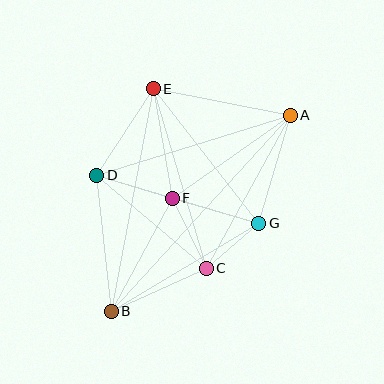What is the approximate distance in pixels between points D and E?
The distance between D and E is approximately 103 pixels.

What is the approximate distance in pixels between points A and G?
The distance between A and G is approximately 112 pixels.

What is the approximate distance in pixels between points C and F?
The distance between C and F is approximately 78 pixels.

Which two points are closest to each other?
Points C and G are closest to each other.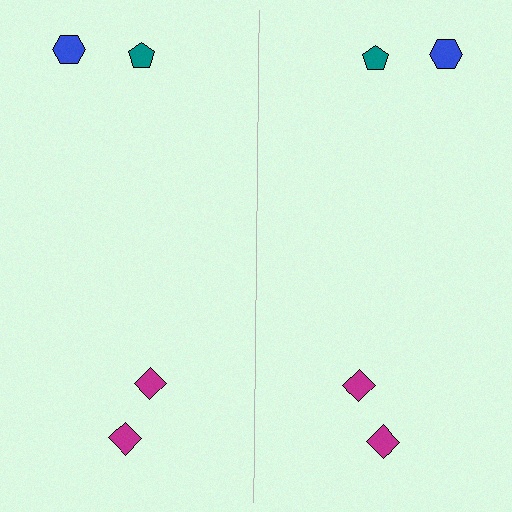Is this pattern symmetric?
Yes, this pattern has bilateral (reflection) symmetry.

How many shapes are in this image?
There are 8 shapes in this image.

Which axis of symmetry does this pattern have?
The pattern has a vertical axis of symmetry running through the center of the image.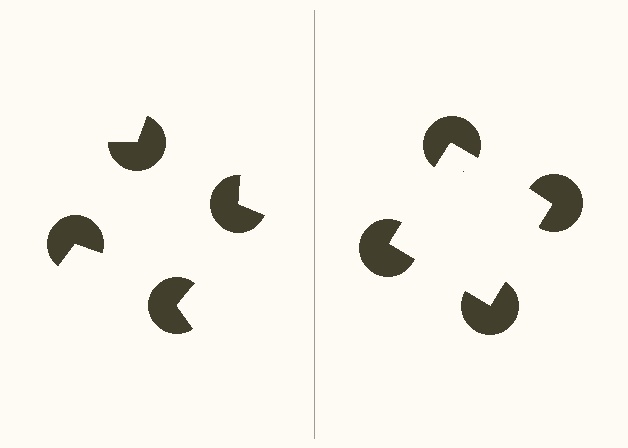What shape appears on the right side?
An illusory square.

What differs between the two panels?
The pac-man discs are positioned identically on both sides; only the wedge orientations differ. On the right they align to a square; on the left they are misaligned.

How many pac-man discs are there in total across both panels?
8 — 4 on each side.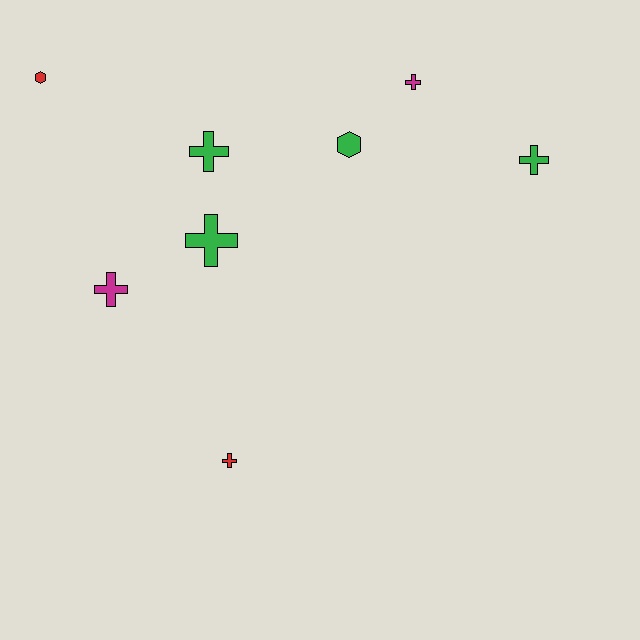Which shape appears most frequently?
Cross, with 6 objects.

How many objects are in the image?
There are 8 objects.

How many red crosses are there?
There is 1 red cross.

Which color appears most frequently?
Green, with 4 objects.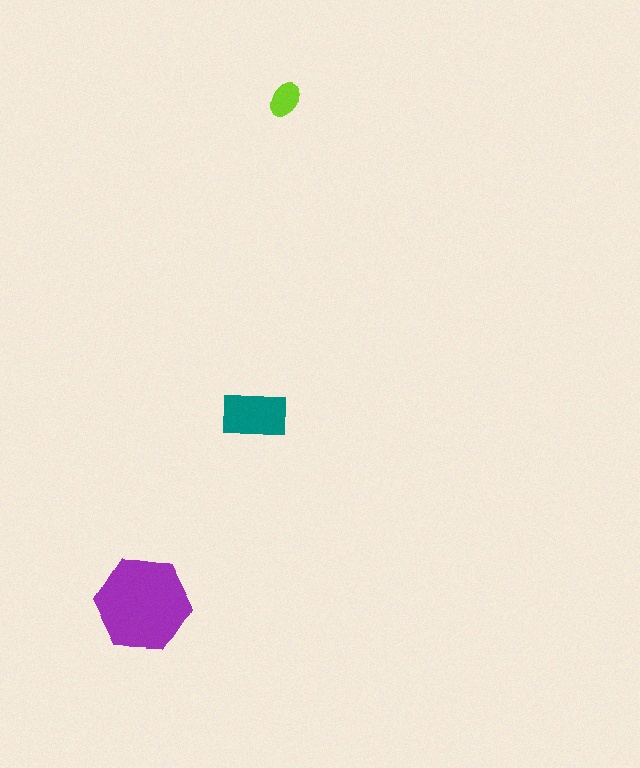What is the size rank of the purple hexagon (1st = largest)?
1st.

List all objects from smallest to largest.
The lime ellipse, the teal rectangle, the purple hexagon.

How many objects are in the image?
There are 3 objects in the image.